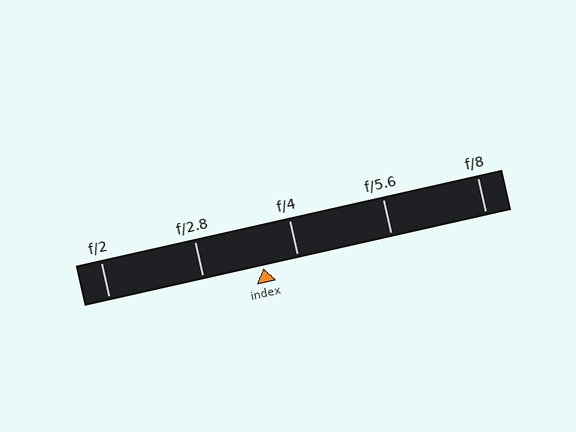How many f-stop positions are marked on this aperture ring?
There are 5 f-stop positions marked.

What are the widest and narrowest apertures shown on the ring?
The widest aperture shown is f/2 and the narrowest is f/8.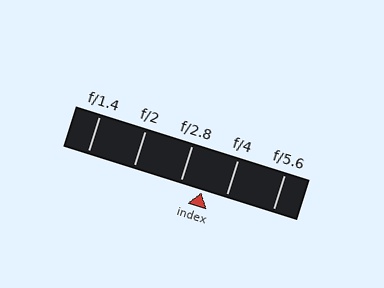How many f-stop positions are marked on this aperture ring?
There are 5 f-stop positions marked.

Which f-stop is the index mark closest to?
The index mark is closest to f/2.8.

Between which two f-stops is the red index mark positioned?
The index mark is between f/2.8 and f/4.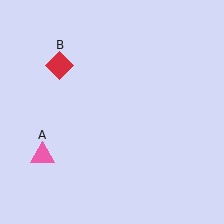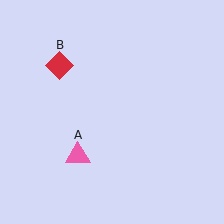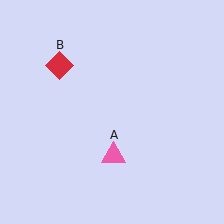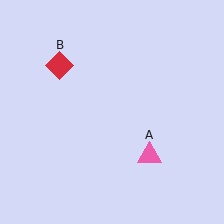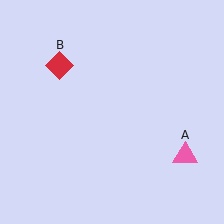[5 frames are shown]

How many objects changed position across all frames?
1 object changed position: pink triangle (object A).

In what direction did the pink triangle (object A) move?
The pink triangle (object A) moved right.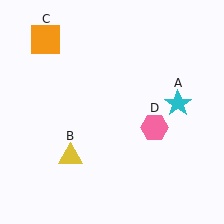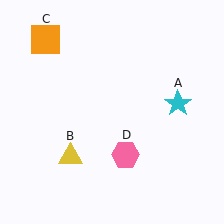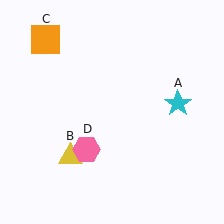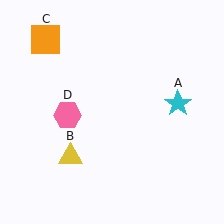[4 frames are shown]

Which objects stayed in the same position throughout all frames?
Cyan star (object A) and yellow triangle (object B) and orange square (object C) remained stationary.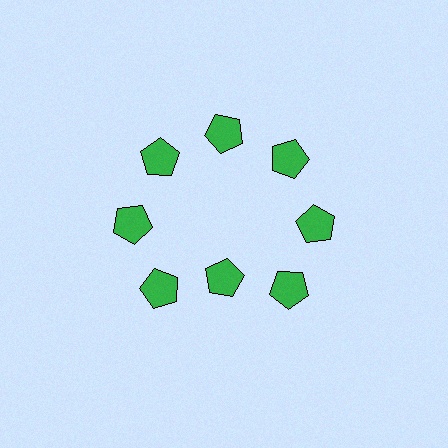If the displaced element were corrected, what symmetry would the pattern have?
It would have 8-fold rotational symmetry — the pattern would map onto itself every 45 degrees.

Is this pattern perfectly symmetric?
No. The 8 green pentagons are arranged in a ring, but one element near the 6 o'clock position is pulled inward toward the center, breaking the 8-fold rotational symmetry.